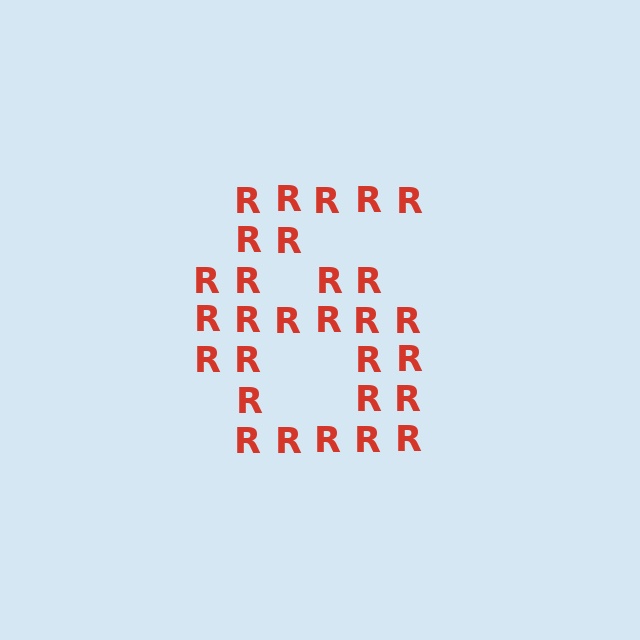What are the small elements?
The small elements are letter R's.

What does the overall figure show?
The overall figure shows the digit 6.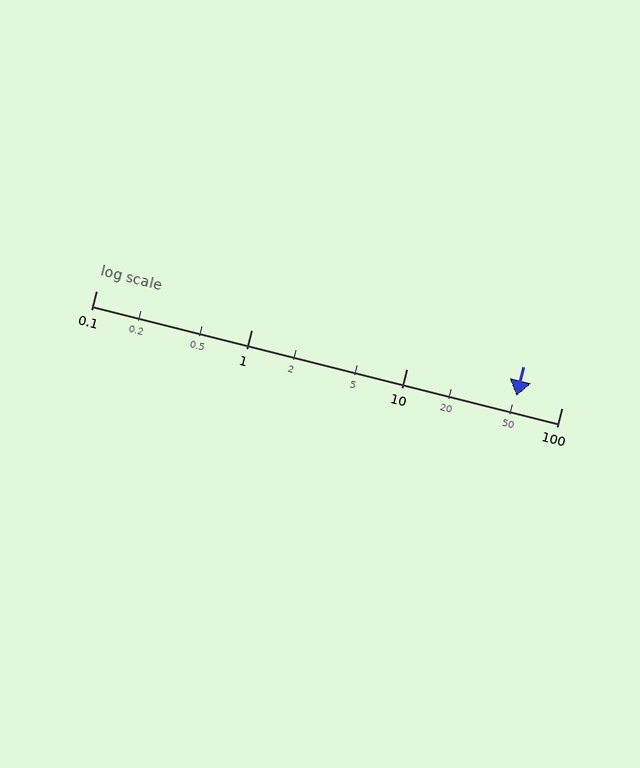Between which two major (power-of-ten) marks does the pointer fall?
The pointer is between 10 and 100.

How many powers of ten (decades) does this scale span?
The scale spans 3 decades, from 0.1 to 100.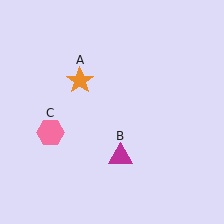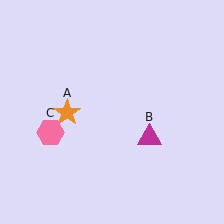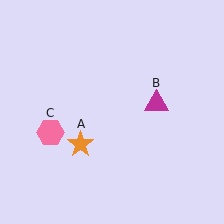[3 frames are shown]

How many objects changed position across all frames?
2 objects changed position: orange star (object A), magenta triangle (object B).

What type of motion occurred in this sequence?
The orange star (object A), magenta triangle (object B) rotated counterclockwise around the center of the scene.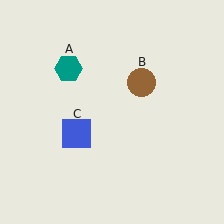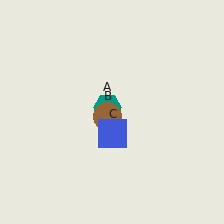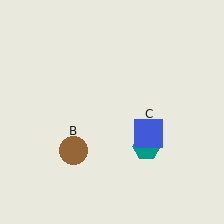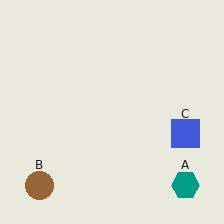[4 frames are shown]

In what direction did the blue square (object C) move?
The blue square (object C) moved right.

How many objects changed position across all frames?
3 objects changed position: teal hexagon (object A), brown circle (object B), blue square (object C).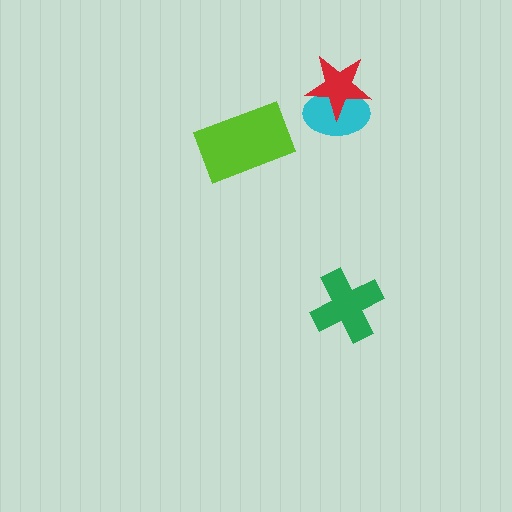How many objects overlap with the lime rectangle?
0 objects overlap with the lime rectangle.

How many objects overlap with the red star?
1 object overlaps with the red star.